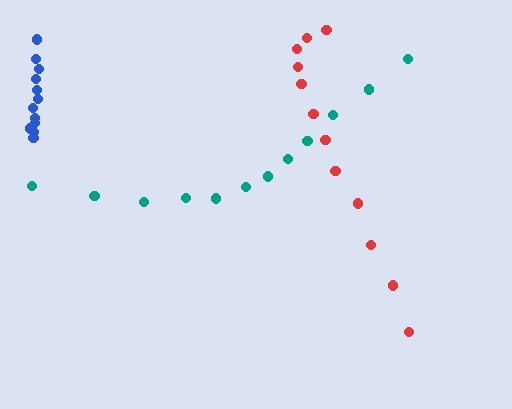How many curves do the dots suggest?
There are 3 distinct paths.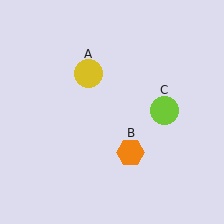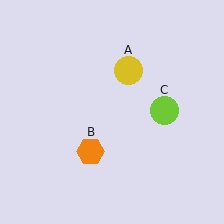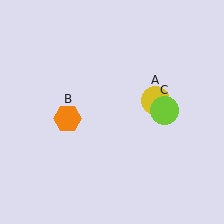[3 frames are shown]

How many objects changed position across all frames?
2 objects changed position: yellow circle (object A), orange hexagon (object B).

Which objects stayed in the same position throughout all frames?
Lime circle (object C) remained stationary.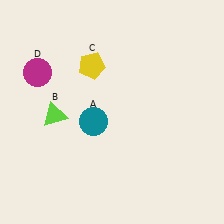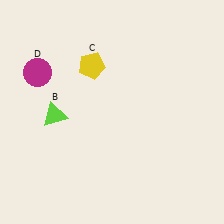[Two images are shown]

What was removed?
The teal circle (A) was removed in Image 2.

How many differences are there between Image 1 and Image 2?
There is 1 difference between the two images.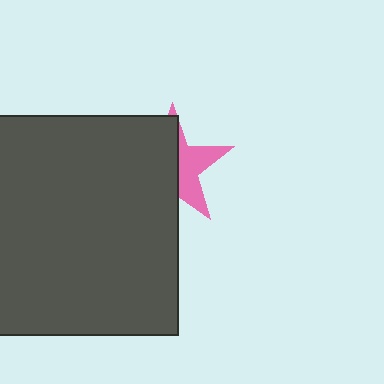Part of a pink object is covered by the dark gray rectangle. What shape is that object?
It is a star.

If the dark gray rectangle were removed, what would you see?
You would see the complete pink star.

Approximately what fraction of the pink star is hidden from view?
Roughly 60% of the pink star is hidden behind the dark gray rectangle.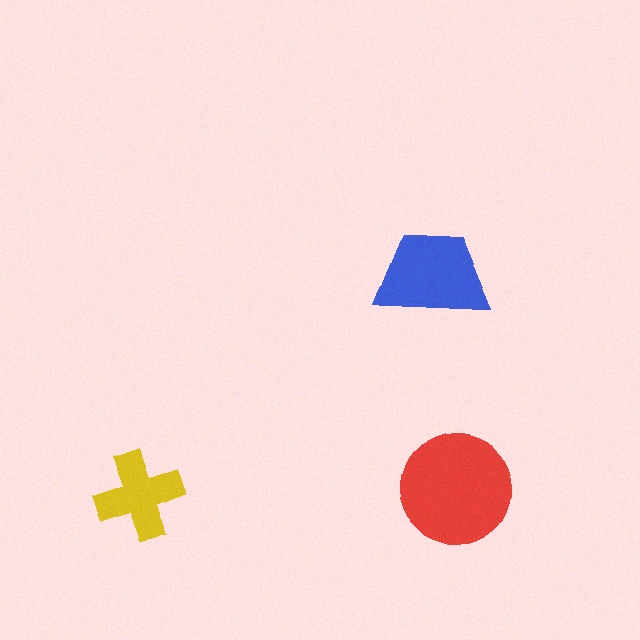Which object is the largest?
The red circle.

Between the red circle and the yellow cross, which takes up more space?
The red circle.